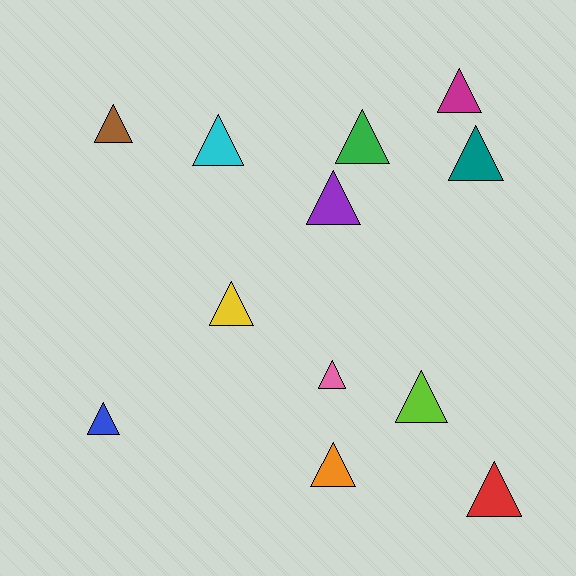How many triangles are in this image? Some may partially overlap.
There are 12 triangles.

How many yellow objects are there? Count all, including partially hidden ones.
There is 1 yellow object.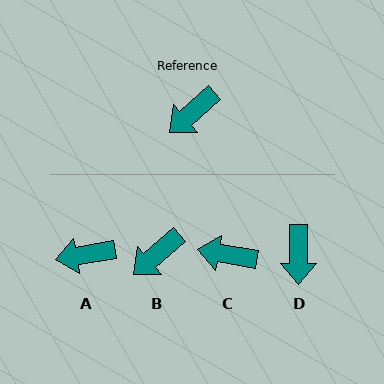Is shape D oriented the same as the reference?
No, it is off by about 48 degrees.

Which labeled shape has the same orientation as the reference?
B.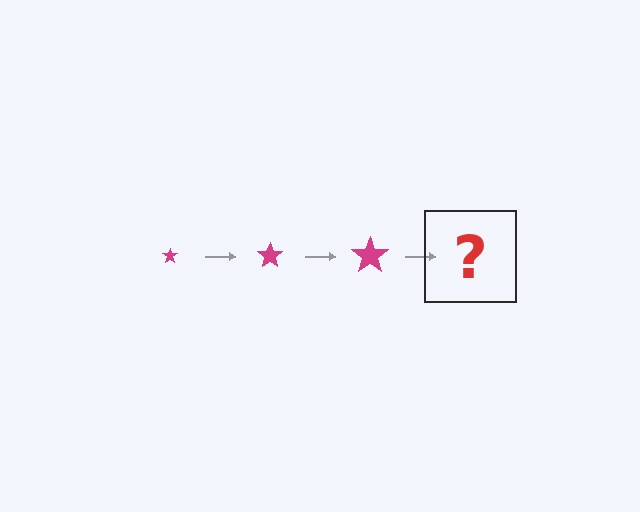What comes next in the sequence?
The next element should be a magenta star, larger than the previous one.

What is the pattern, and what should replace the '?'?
The pattern is that the star gets progressively larger each step. The '?' should be a magenta star, larger than the previous one.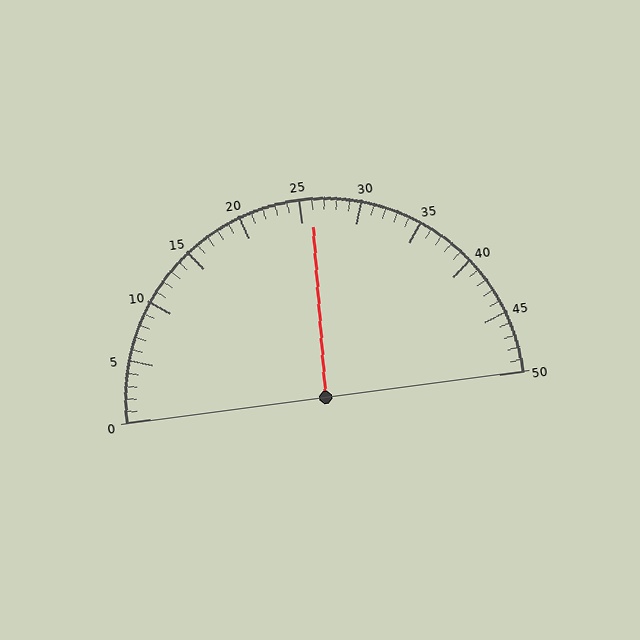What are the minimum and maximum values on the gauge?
The gauge ranges from 0 to 50.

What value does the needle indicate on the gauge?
The needle indicates approximately 26.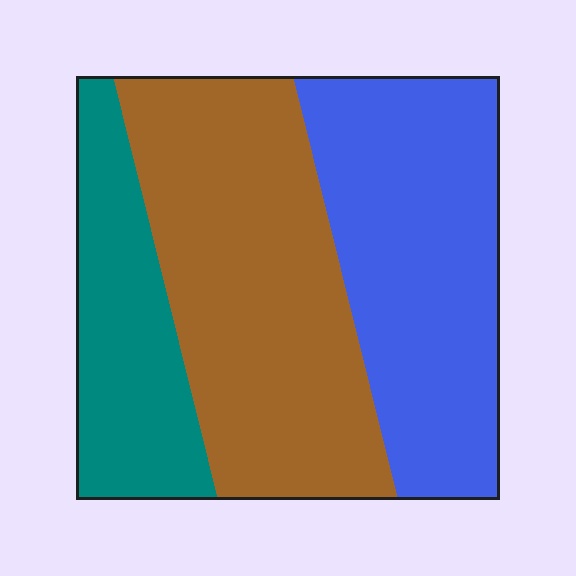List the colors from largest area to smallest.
From largest to smallest: brown, blue, teal.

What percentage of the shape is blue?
Blue covers 36% of the shape.